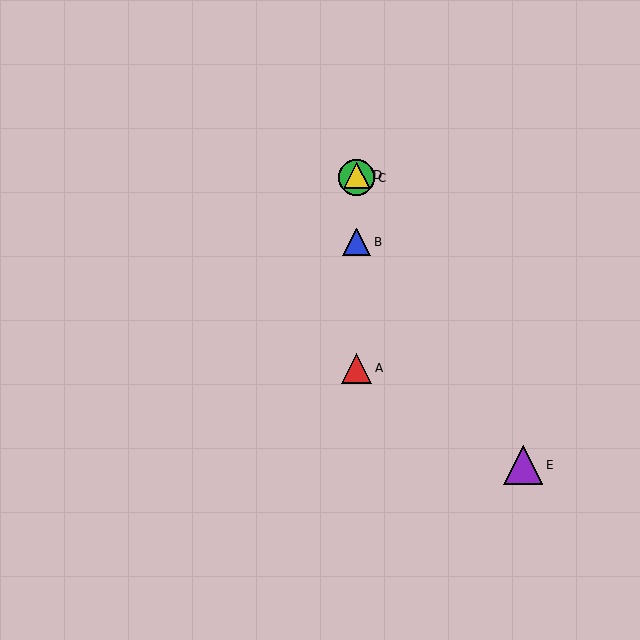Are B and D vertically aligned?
Yes, both are at x≈357.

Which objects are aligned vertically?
Objects A, B, C, D are aligned vertically.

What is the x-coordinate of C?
Object C is at x≈357.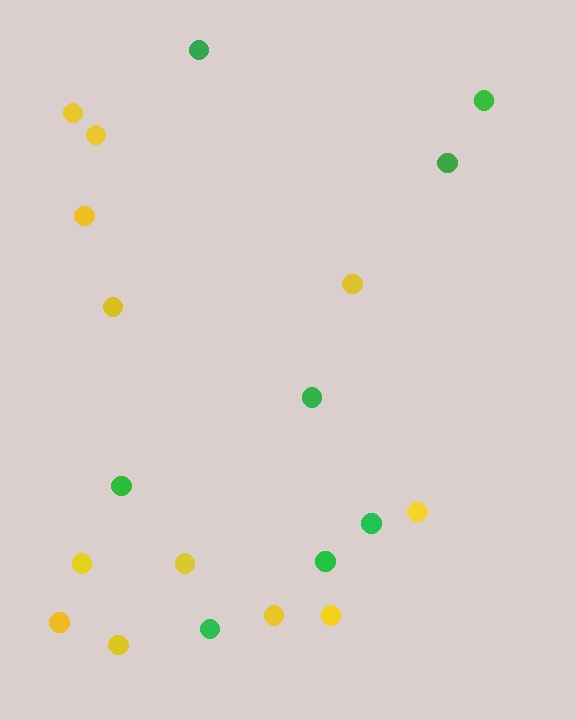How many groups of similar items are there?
There are 2 groups: one group of yellow circles (12) and one group of green circles (8).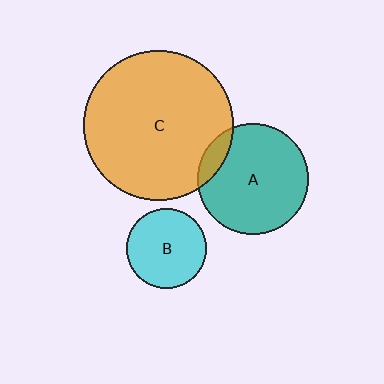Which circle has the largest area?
Circle C (orange).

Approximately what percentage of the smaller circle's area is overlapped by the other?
Approximately 10%.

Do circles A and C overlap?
Yes.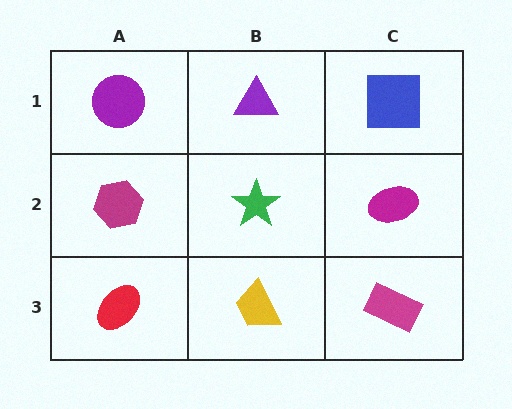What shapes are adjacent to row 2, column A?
A purple circle (row 1, column A), a red ellipse (row 3, column A), a green star (row 2, column B).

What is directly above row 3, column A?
A magenta hexagon.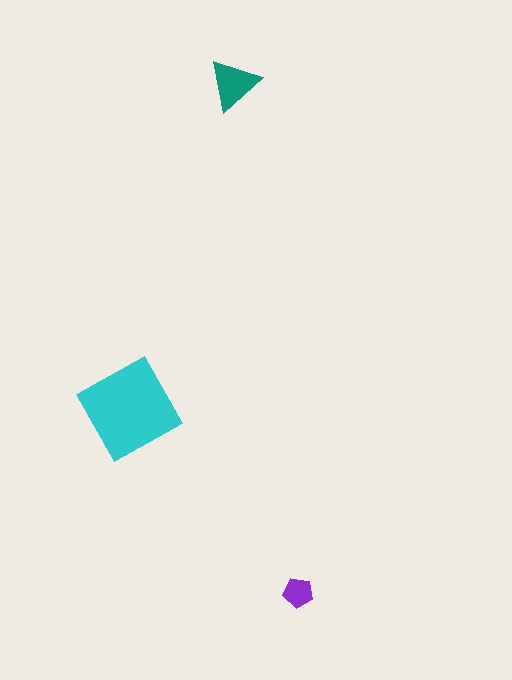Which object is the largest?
The cyan diamond.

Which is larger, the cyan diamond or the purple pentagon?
The cyan diamond.